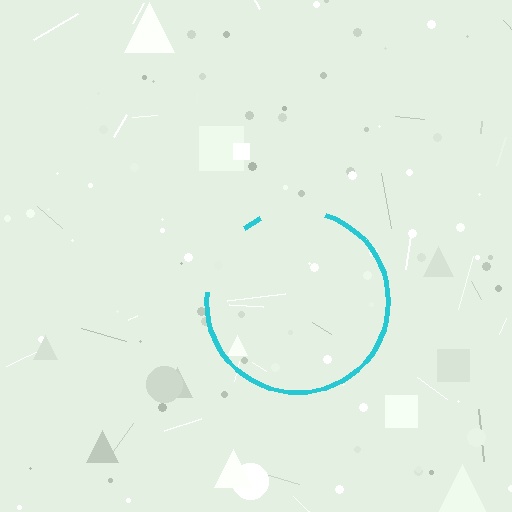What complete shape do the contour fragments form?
The contour fragments form a circle.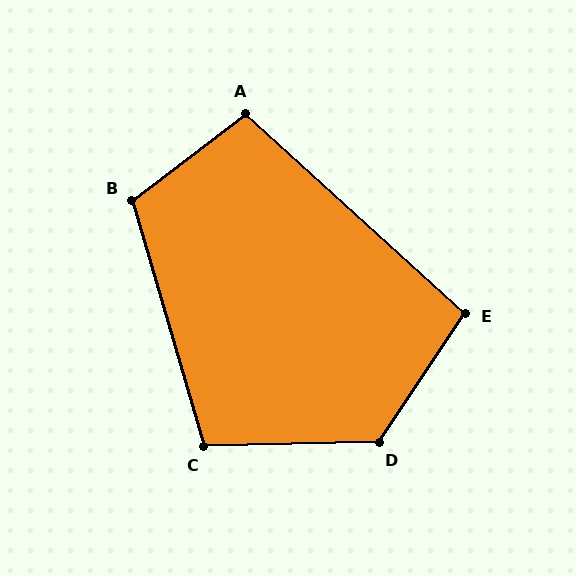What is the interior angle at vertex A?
Approximately 101 degrees (obtuse).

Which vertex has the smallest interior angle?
E, at approximately 98 degrees.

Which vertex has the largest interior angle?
D, at approximately 125 degrees.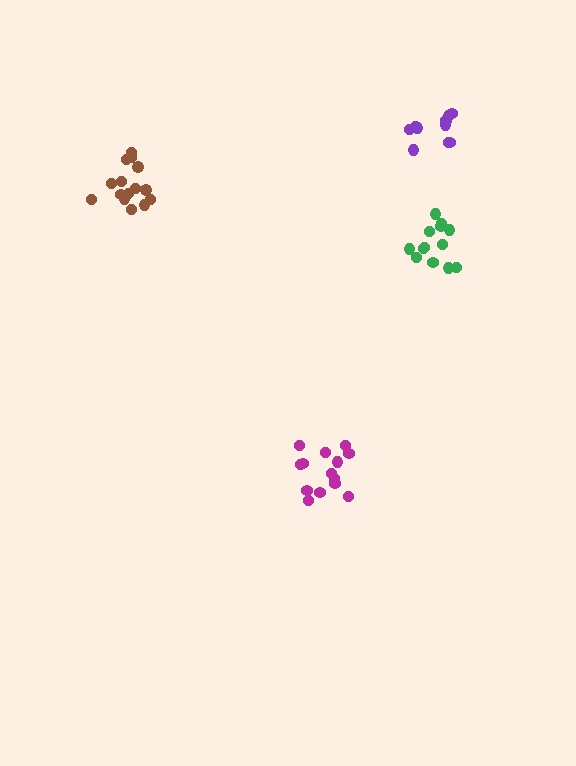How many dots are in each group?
Group 1: 14 dots, Group 2: 13 dots, Group 3: 15 dots, Group 4: 10 dots (52 total).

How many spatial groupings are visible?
There are 4 spatial groupings.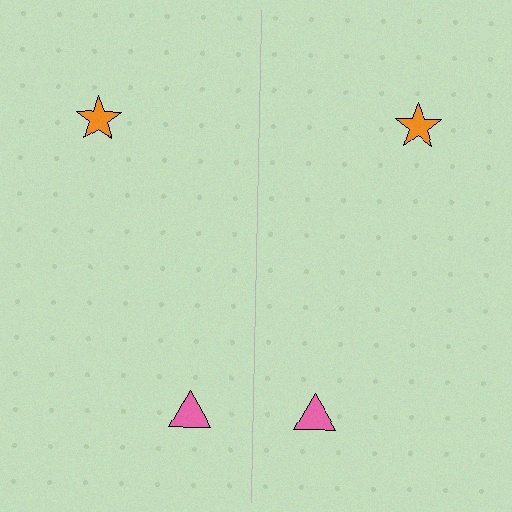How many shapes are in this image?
There are 4 shapes in this image.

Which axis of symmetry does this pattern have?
The pattern has a vertical axis of symmetry running through the center of the image.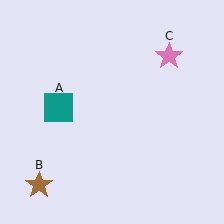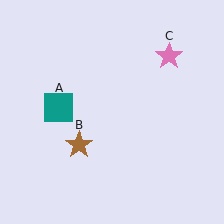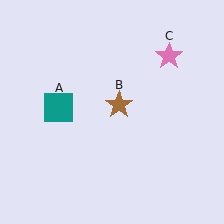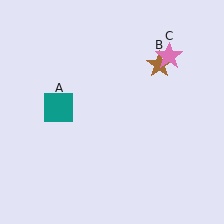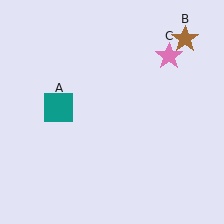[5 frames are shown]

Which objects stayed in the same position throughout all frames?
Teal square (object A) and pink star (object C) remained stationary.